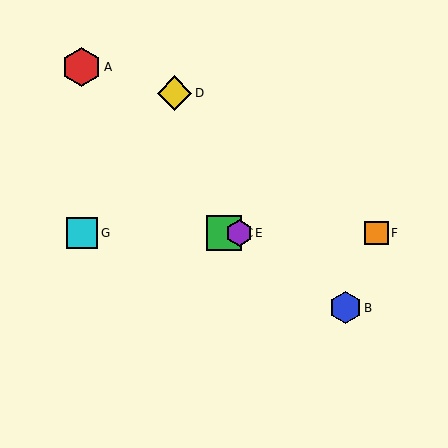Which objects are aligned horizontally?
Objects C, E, F, G are aligned horizontally.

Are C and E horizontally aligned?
Yes, both are at y≈233.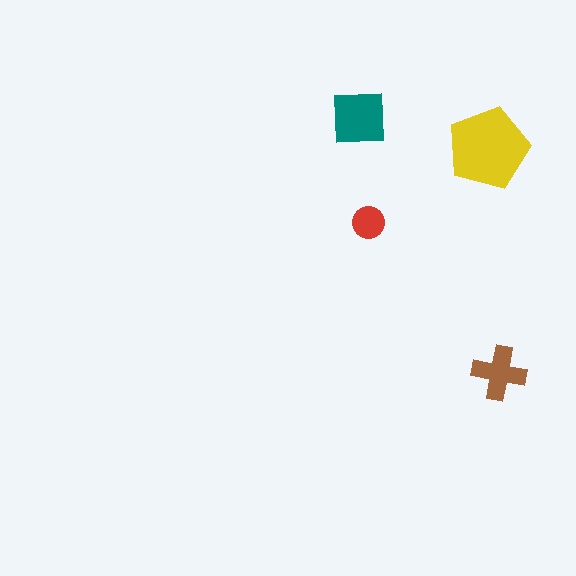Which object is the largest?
The yellow pentagon.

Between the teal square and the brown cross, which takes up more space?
The teal square.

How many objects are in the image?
There are 4 objects in the image.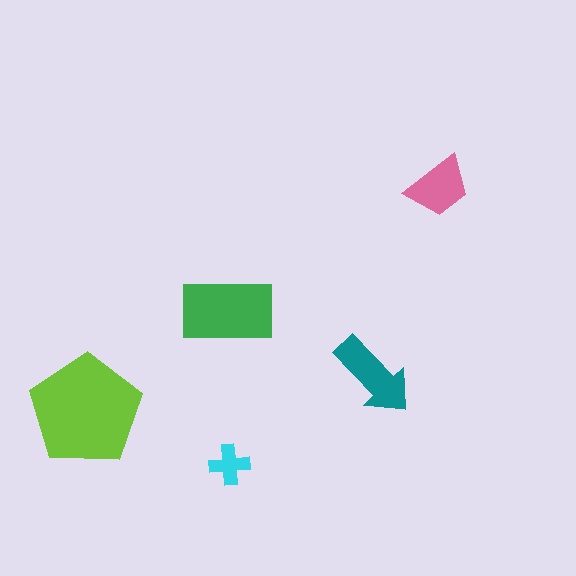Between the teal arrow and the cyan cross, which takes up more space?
The teal arrow.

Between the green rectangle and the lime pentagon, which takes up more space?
The lime pentagon.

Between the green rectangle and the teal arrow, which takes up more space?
The green rectangle.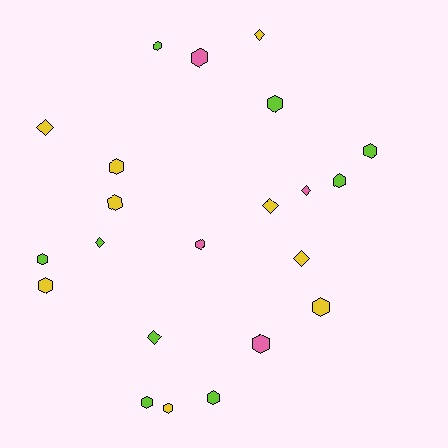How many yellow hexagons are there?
There are 5 yellow hexagons.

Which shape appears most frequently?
Hexagon, with 15 objects.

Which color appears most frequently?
Lime, with 9 objects.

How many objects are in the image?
There are 22 objects.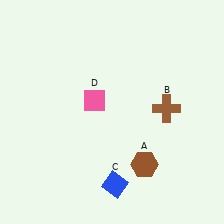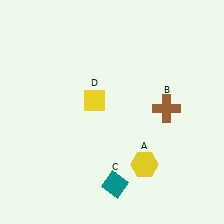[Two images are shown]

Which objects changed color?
A changed from brown to yellow. C changed from blue to teal. D changed from pink to yellow.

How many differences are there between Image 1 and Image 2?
There are 3 differences between the two images.